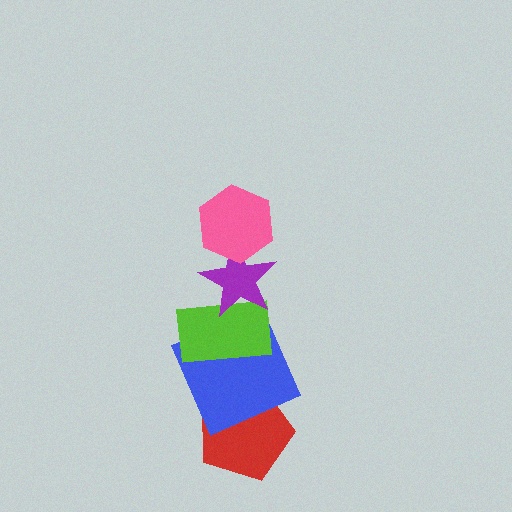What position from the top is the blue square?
The blue square is 4th from the top.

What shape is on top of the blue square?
The lime rectangle is on top of the blue square.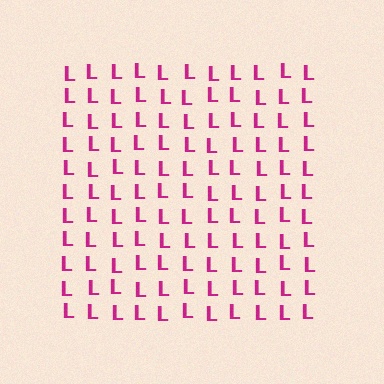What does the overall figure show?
The overall figure shows a square.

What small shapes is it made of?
It is made of small letter L's.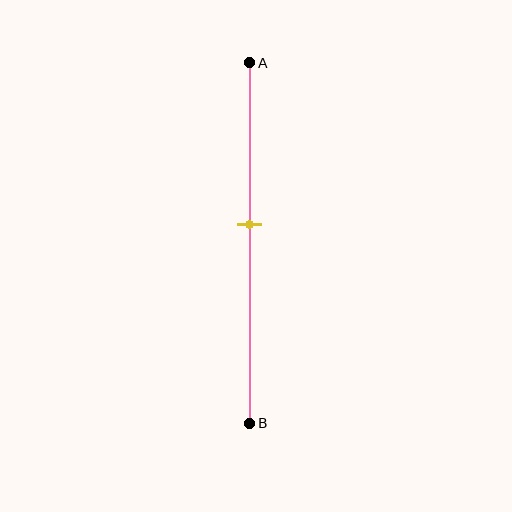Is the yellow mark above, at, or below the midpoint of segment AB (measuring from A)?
The yellow mark is above the midpoint of segment AB.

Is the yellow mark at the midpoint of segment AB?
No, the mark is at about 45% from A, not at the 50% midpoint.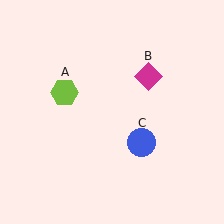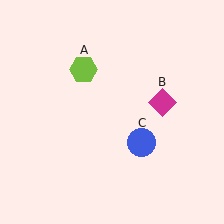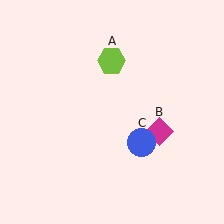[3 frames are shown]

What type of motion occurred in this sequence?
The lime hexagon (object A), magenta diamond (object B) rotated clockwise around the center of the scene.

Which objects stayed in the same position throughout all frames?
Blue circle (object C) remained stationary.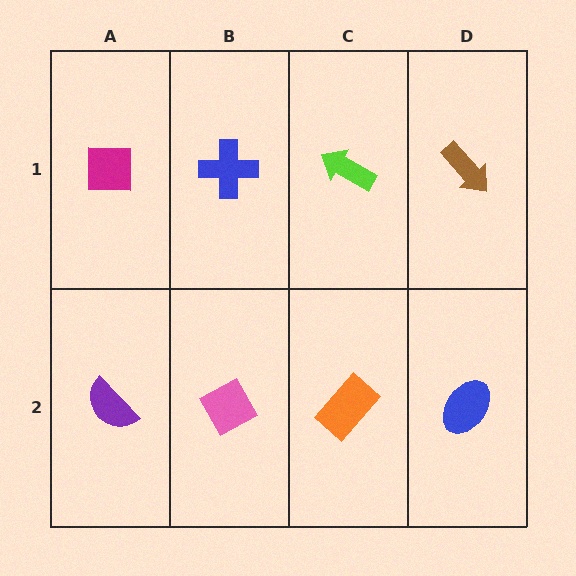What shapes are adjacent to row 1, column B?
A pink diamond (row 2, column B), a magenta square (row 1, column A), a lime arrow (row 1, column C).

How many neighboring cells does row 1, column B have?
3.